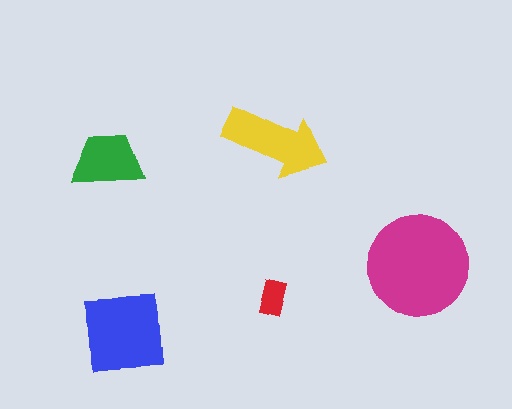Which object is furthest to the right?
The magenta circle is rightmost.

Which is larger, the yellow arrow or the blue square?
The blue square.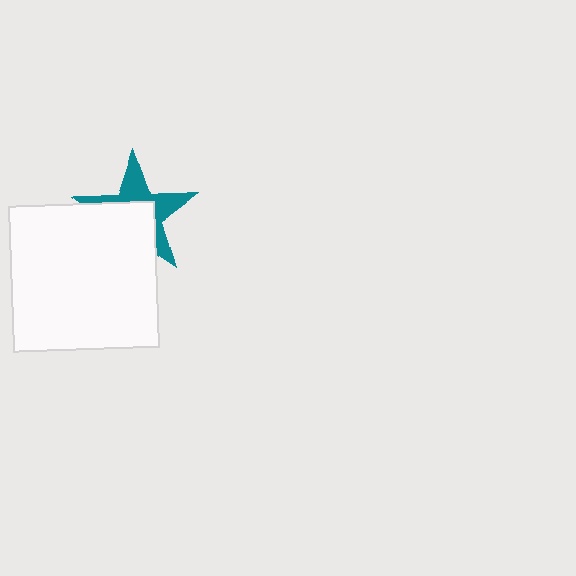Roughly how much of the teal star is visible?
About half of it is visible (roughly 46%).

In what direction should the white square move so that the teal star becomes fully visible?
The white square should move down. That is the shortest direction to clear the overlap and leave the teal star fully visible.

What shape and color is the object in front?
The object in front is a white square.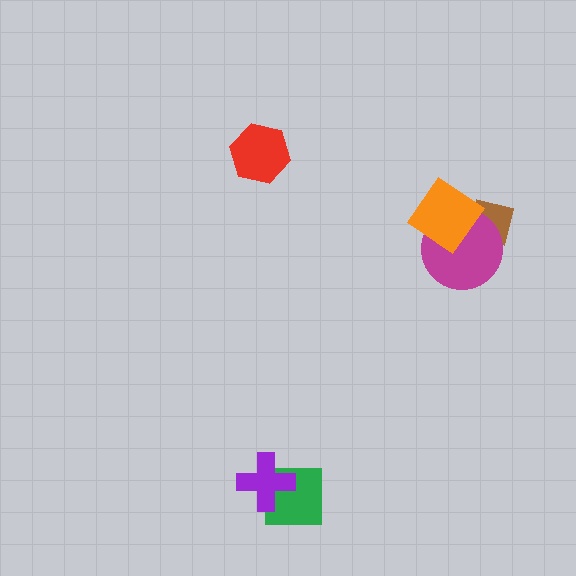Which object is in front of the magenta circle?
The orange diamond is in front of the magenta circle.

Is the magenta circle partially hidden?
Yes, it is partially covered by another shape.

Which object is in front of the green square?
The purple cross is in front of the green square.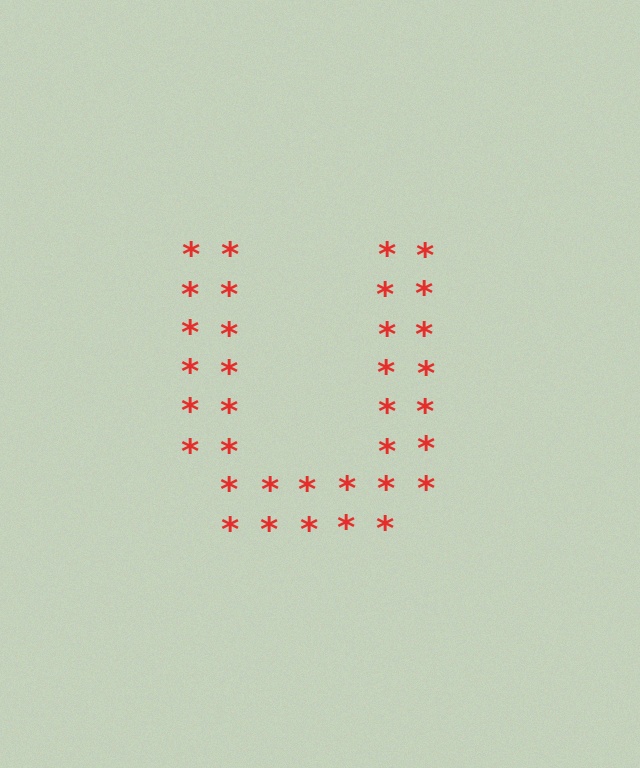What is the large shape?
The large shape is the letter U.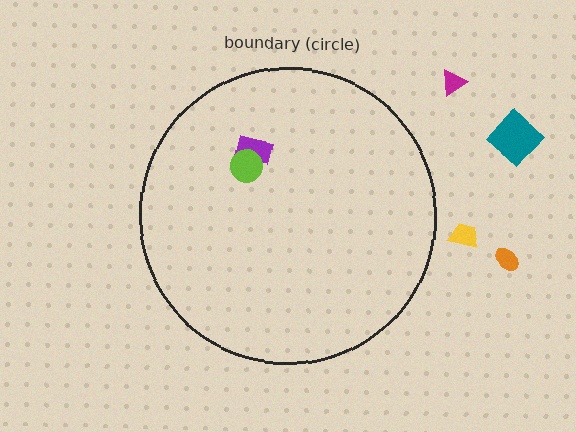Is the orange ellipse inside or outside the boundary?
Outside.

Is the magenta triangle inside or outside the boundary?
Outside.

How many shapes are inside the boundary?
2 inside, 4 outside.